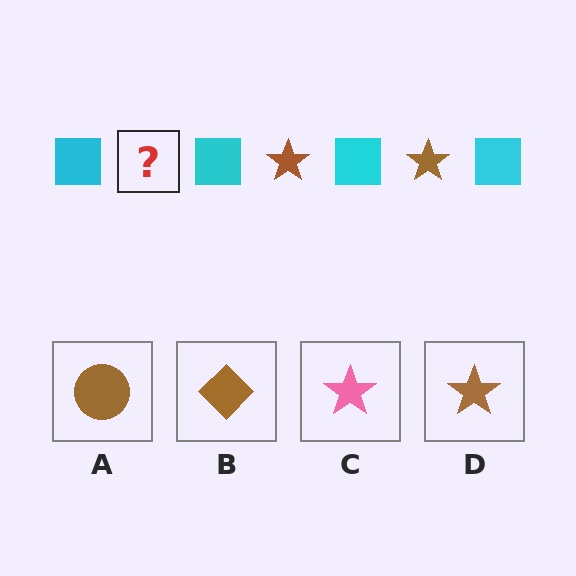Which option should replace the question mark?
Option D.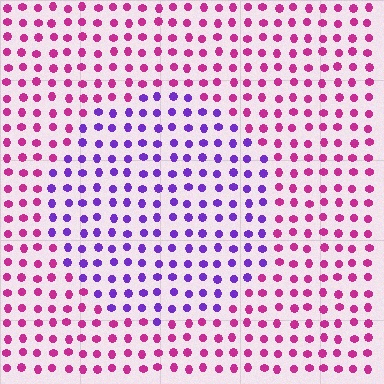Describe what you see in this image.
The image is filled with small magenta elements in a uniform arrangement. A circle-shaped region is visible where the elements are tinted to a slightly different hue, forming a subtle color boundary.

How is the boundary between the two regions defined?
The boundary is defined purely by a slight shift in hue (about 52 degrees). Spacing, size, and orientation are identical on both sides.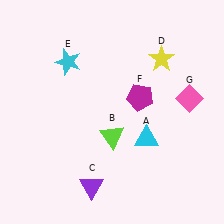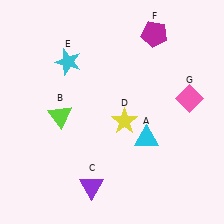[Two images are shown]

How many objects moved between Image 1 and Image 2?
3 objects moved between the two images.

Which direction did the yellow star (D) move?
The yellow star (D) moved down.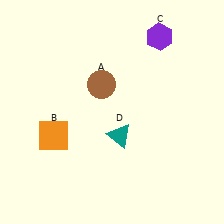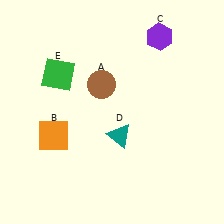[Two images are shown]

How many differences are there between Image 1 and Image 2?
There is 1 difference between the two images.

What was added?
A green square (E) was added in Image 2.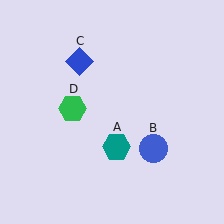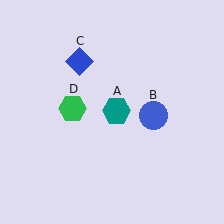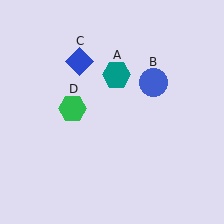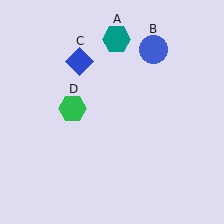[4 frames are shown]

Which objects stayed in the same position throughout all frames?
Blue diamond (object C) and green hexagon (object D) remained stationary.